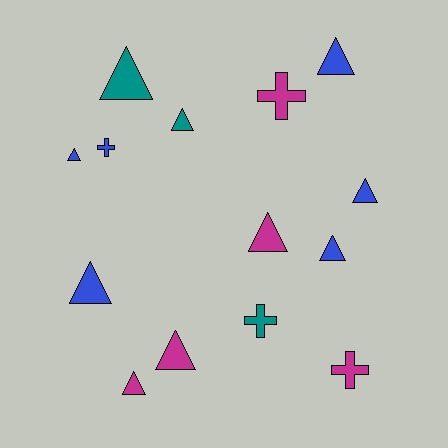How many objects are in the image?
There are 14 objects.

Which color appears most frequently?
Blue, with 6 objects.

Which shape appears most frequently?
Triangle, with 10 objects.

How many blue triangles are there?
There are 5 blue triangles.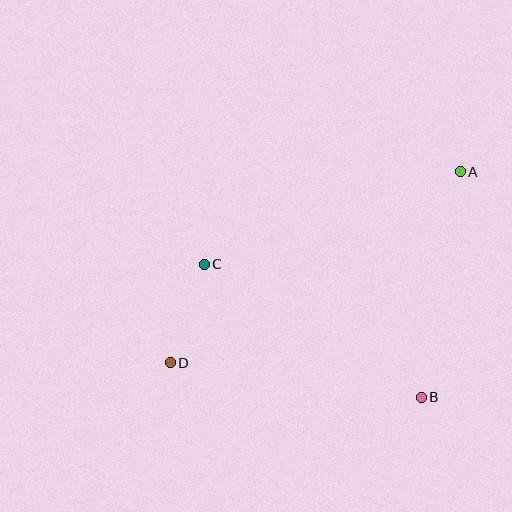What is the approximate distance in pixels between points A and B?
The distance between A and B is approximately 229 pixels.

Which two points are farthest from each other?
Points A and D are farthest from each other.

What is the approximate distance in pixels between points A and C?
The distance between A and C is approximately 272 pixels.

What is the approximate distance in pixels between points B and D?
The distance between B and D is approximately 253 pixels.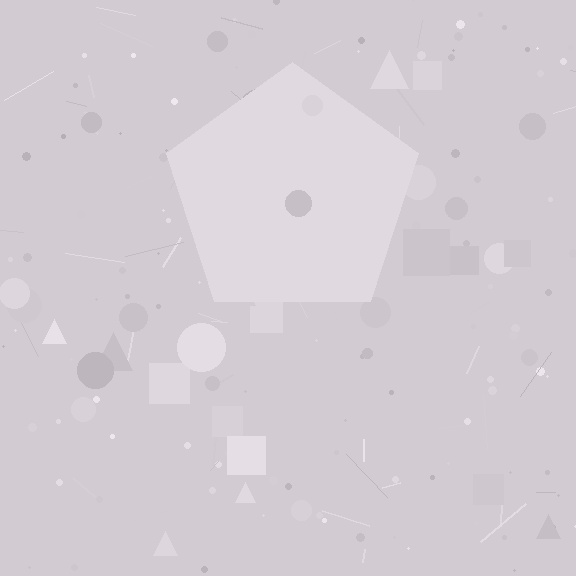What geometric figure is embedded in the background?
A pentagon is embedded in the background.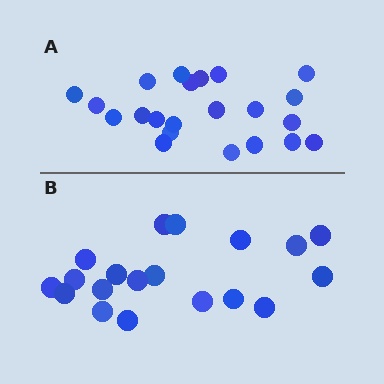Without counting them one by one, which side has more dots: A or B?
Region A (the top region) has more dots.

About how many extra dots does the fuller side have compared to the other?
Region A has just a few more — roughly 2 or 3 more dots than region B.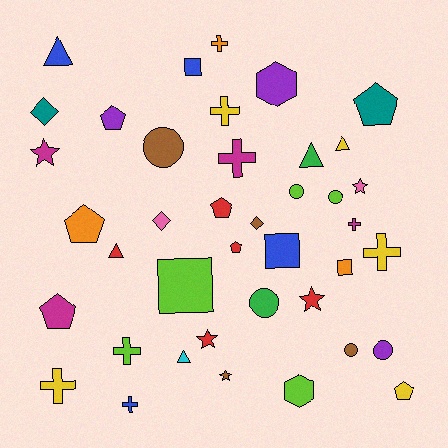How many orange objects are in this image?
There are 3 orange objects.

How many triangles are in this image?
There are 5 triangles.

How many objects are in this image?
There are 40 objects.